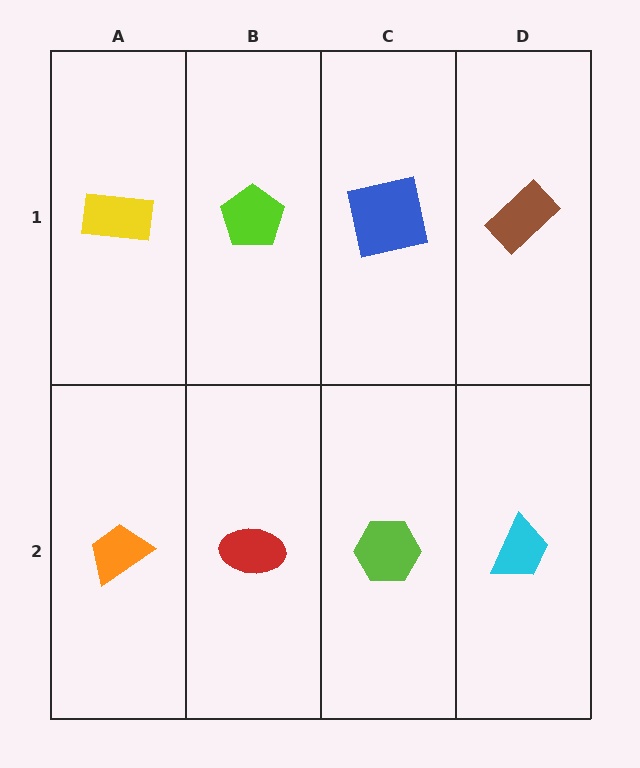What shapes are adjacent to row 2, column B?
A lime pentagon (row 1, column B), an orange trapezoid (row 2, column A), a lime hexagon (row 2, column C).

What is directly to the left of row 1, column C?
A lime pentagon.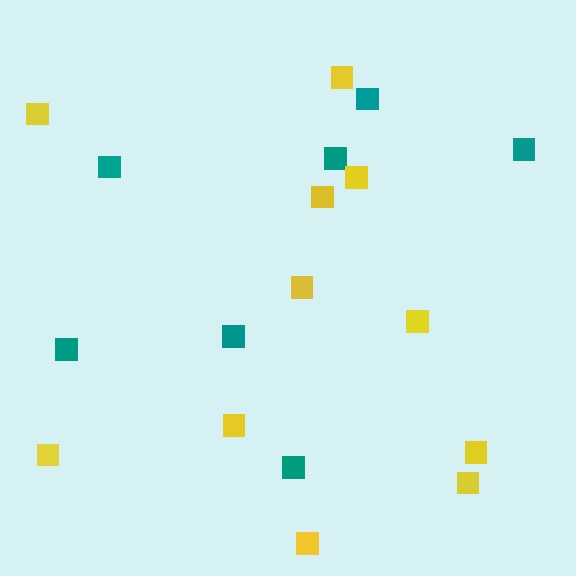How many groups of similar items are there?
There are 2 groups: one group of teal squares (7) and one group of yellow squares (11).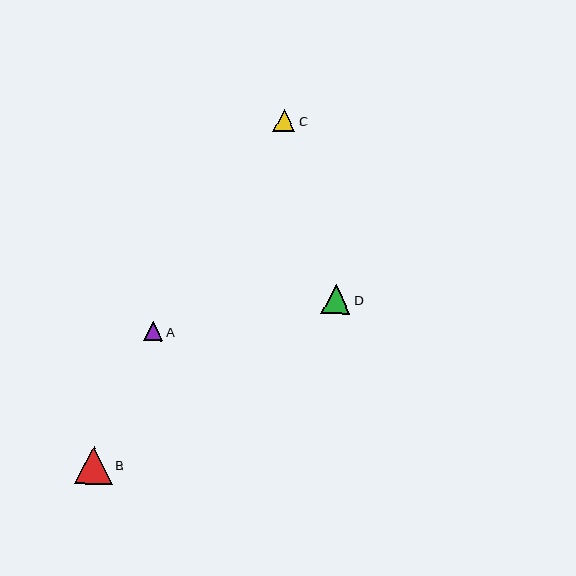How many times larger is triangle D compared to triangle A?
Triangle D is approximately 1.6 times the size of triangle A.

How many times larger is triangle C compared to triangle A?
Triangle C is approximately 1.2 times the size of triangle A.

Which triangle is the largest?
Triangle B is the largest with a size of approximately 38 pixels.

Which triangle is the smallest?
Triangle A is the smallest with a size of approximately 19 pixels.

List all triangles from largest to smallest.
From largest to smallest: B, D, C, A.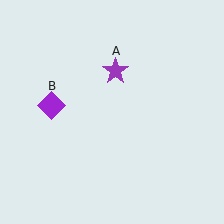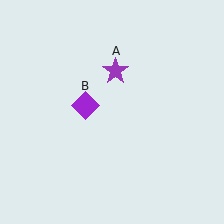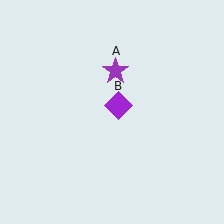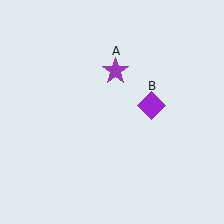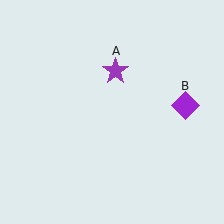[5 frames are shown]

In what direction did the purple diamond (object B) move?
The purple diamond (object B) moved right.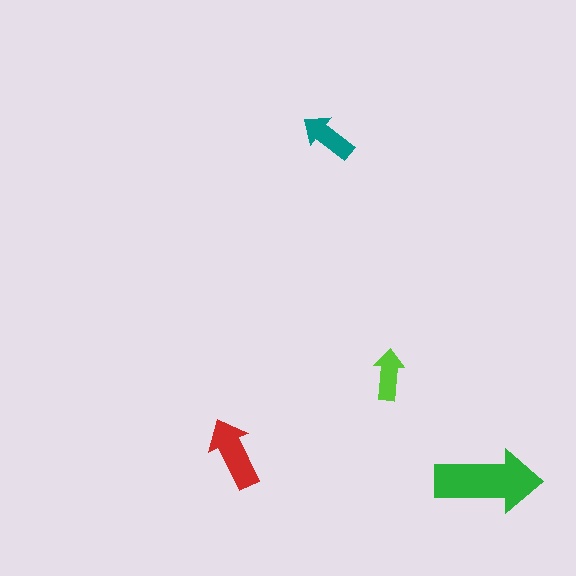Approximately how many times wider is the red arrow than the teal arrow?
About 1.5 times wider.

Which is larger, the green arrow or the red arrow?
The green one.